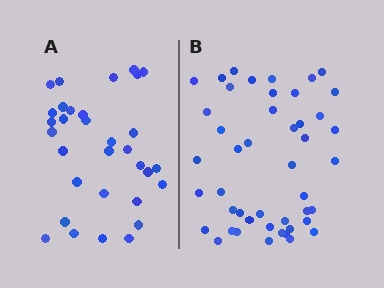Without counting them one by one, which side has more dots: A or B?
Region B (the right region) has more dots.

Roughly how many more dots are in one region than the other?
Region B has approximately 15 more dots than region A.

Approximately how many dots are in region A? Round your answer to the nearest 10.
About 30 dots. (The exact count is 32, which rounds to 30.)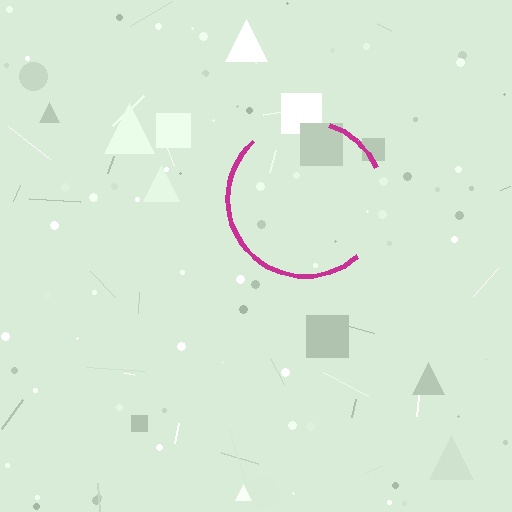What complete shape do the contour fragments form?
The contour fragments form a circle.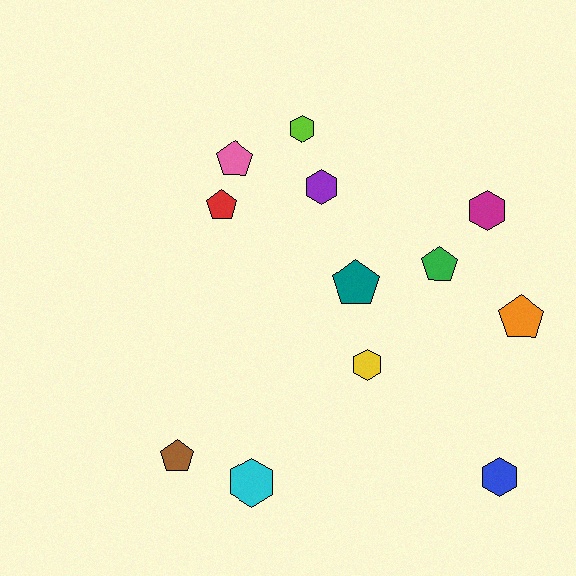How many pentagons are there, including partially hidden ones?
There are 6 pentagons.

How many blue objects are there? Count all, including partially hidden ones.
There is 1 blue object.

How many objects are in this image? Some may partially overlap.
There are 12 objects.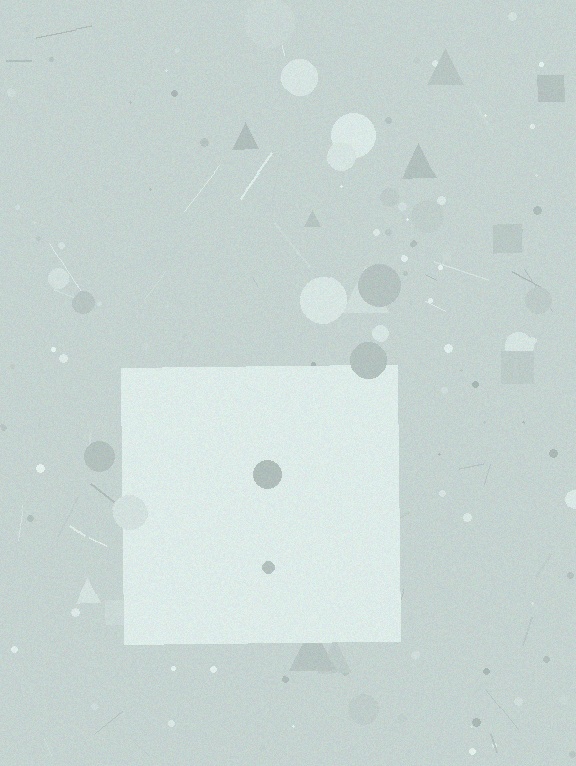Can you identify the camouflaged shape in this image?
The camouflaged shape is a square.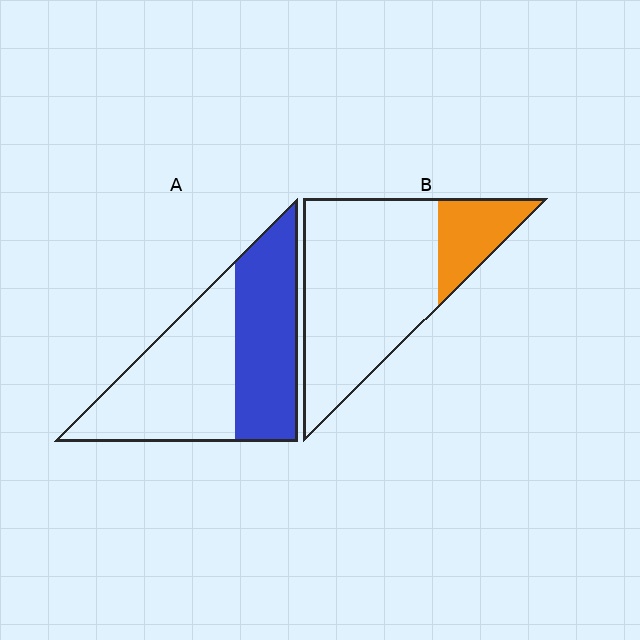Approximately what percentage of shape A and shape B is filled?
A is approximately 45% and B is approximately 20%.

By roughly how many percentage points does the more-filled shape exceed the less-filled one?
By roughly 25 percentage points (A over B).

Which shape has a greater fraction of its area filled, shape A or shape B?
Shape A.